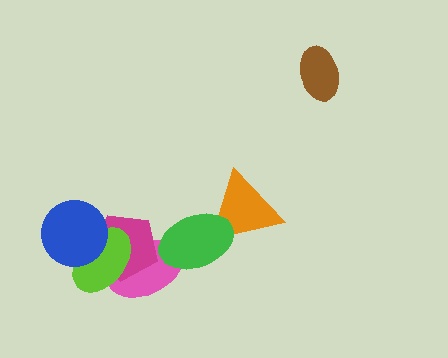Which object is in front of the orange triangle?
The green ellipse is in front of the orange triangle.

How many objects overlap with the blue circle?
2 objects overlap with the blue circle.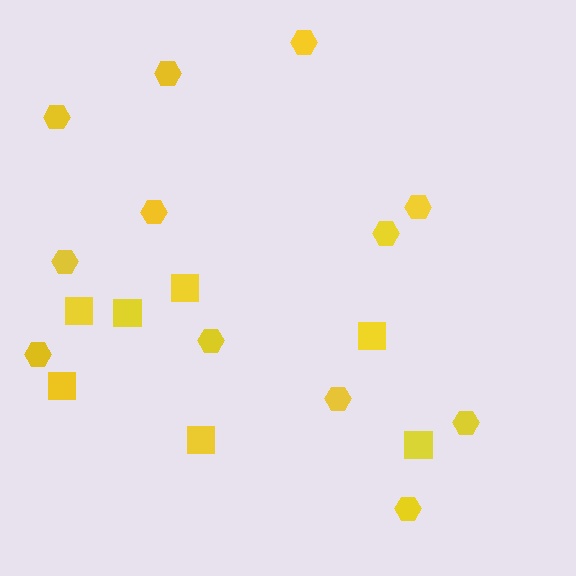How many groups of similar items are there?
There are 2 groups: one group of hexagons (12) and one group of squares (7).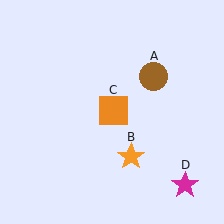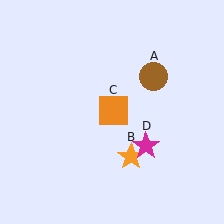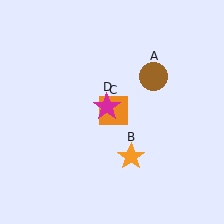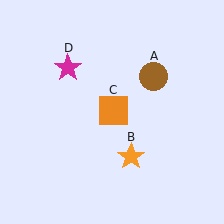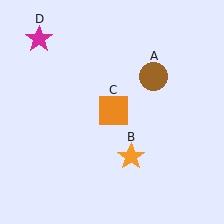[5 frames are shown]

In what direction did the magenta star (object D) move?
The magenta star (object D) moved up and to the left.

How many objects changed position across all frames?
1 object changed position: magenta star (object D).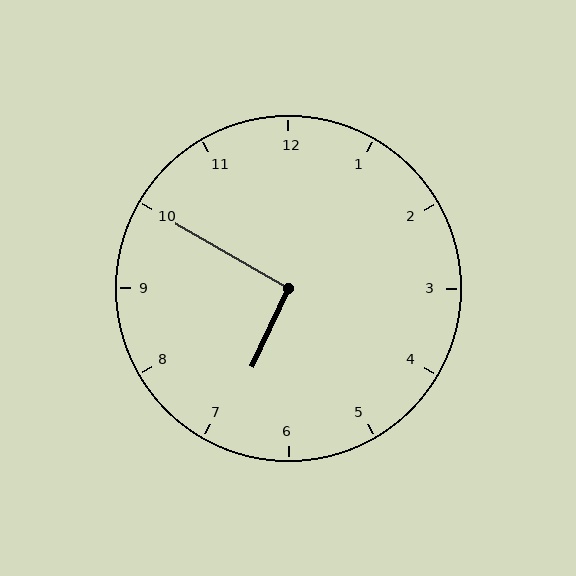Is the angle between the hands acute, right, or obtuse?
It is right.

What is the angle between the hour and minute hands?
Approximately 95 degrees.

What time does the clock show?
6:50.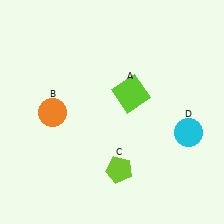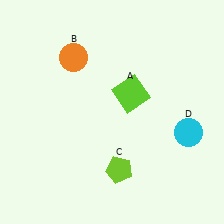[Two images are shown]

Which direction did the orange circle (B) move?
The orange circle (B) moved up.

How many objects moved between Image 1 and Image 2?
1 object moved between the two images.